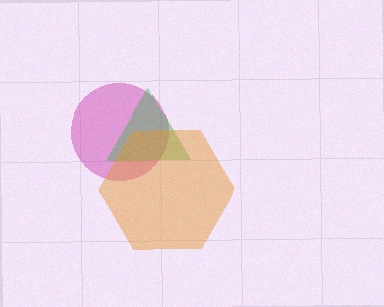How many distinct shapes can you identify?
There are 3 distinct shapes: a magenta circle, a green triangle, an orange hexagon.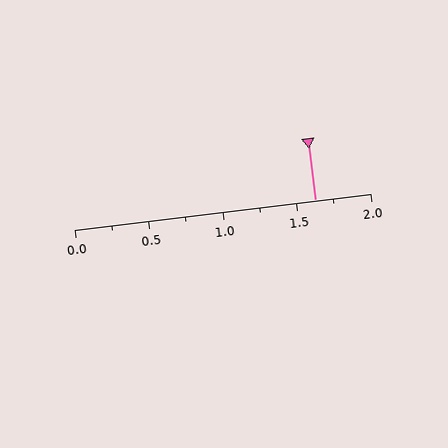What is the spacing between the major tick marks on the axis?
The major ticks are spaced 0.5 apart.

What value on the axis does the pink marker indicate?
The marker indicates approximately 1.62.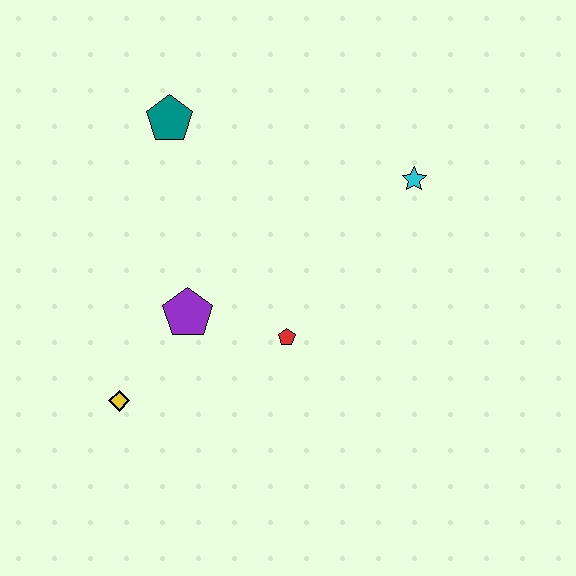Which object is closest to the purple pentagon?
The red pentagon is closest to the purple pentagon.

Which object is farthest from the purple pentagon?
The cyan star is farthest from the purple pentagon.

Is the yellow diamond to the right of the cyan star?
No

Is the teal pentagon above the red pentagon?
Yes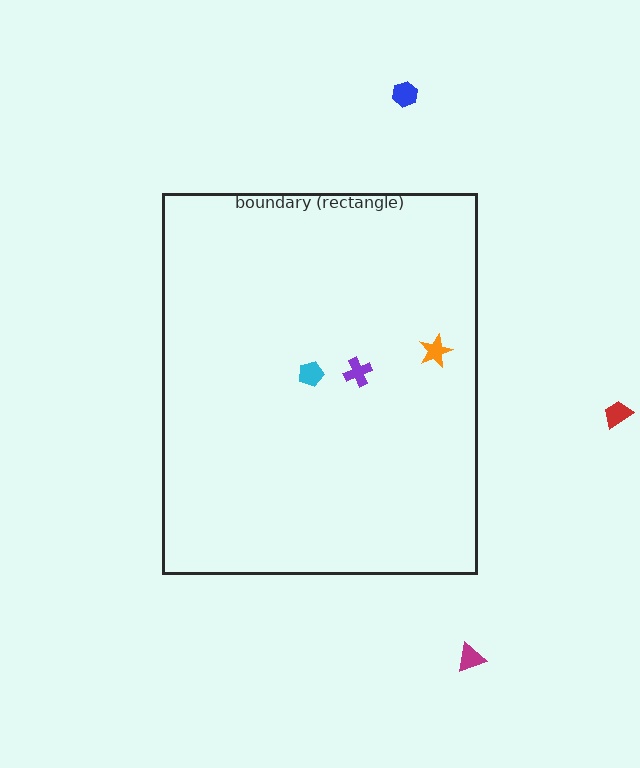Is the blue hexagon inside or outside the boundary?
Outside.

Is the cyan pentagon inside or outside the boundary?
Inside.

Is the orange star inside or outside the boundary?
Inside.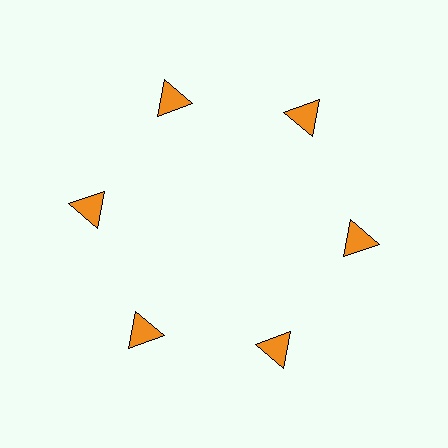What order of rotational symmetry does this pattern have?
This pattern has 6-fold rotational symmetry.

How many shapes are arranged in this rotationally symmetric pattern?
There are 6 shapes, arranged in 6 groups of 1.